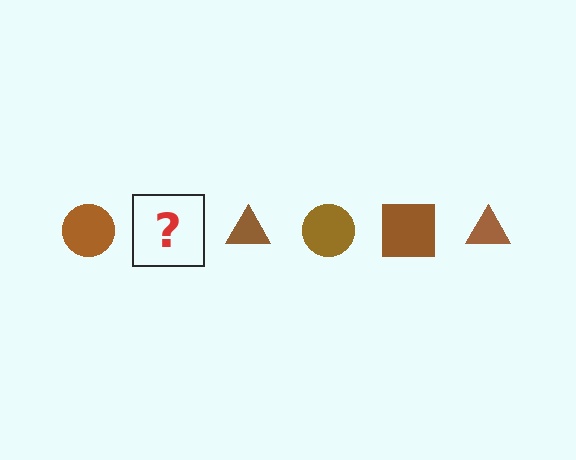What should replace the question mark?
The question mark should be replaced with a brown square.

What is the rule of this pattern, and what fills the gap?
The rule is that the pattern cycles through circle, square, triangle shapes in brown. The gap should be filled with a brown square.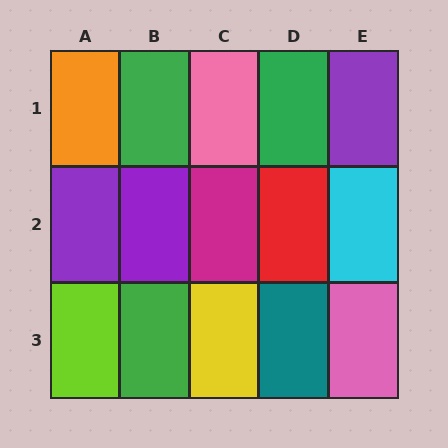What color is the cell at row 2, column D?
Red.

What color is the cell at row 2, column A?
Purple.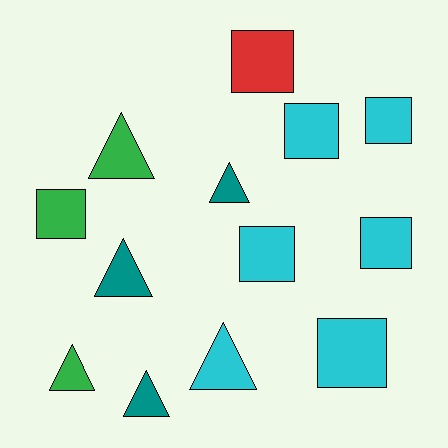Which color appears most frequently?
Cyan, with 6 objects.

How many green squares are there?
There is 1 green square.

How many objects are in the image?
There are 13 objects.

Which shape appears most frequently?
Square, with 7 objects.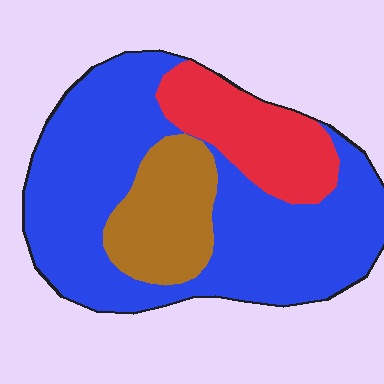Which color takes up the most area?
Blue, at roughly 65%.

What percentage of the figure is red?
Red covers around 20% of the figure.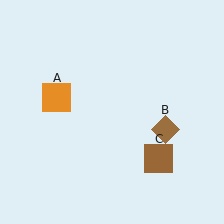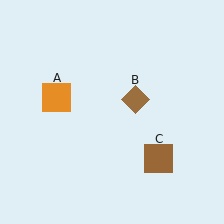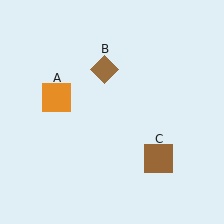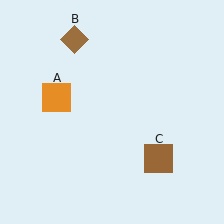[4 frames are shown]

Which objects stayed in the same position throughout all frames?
Orange square (object A) and brown square (object C) remained stationary.